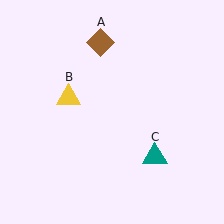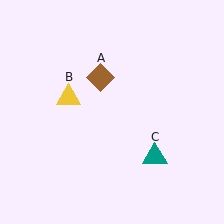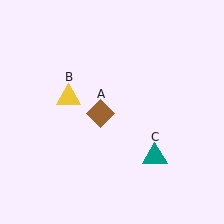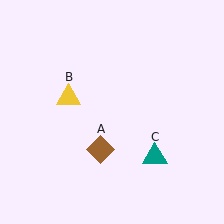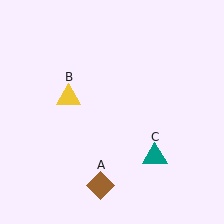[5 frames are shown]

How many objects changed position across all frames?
1 object changed position: brown diamond (object A).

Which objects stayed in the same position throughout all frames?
Yellow triangle (object B) and teal triangle (object C) remained stationary.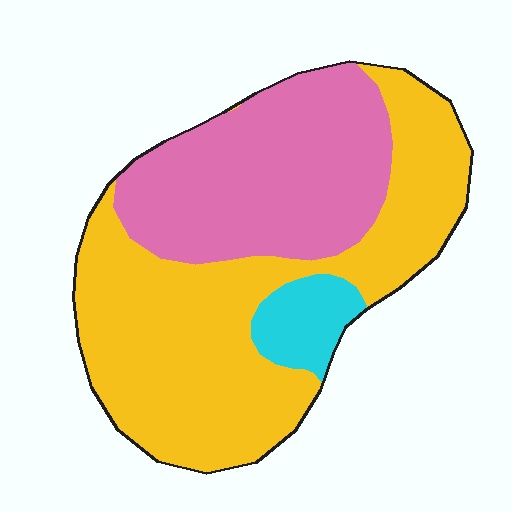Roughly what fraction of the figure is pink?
Pink takes up about three eighths (3/8) of the figure.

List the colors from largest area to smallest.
From largest to smallest: yellow, pink, cyan.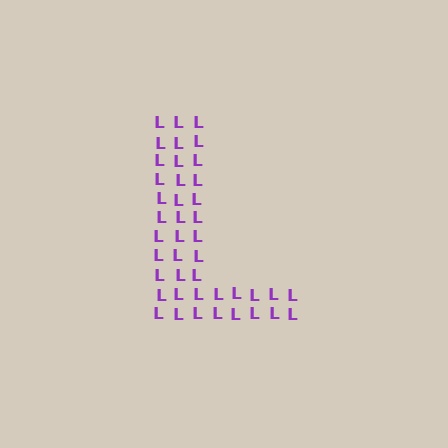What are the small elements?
The small elements are letter L's.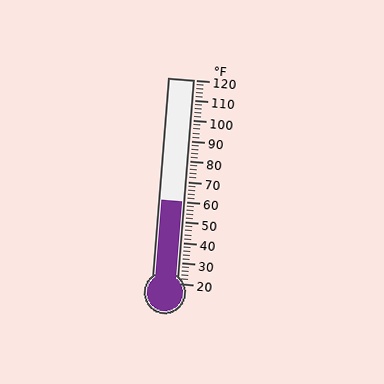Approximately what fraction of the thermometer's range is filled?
The thermometer is filled to approximately 40% of its range.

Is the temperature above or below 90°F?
The temperature is below 90°F.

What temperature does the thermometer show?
The thermometer shows approximately 60°F.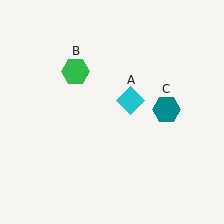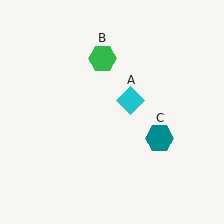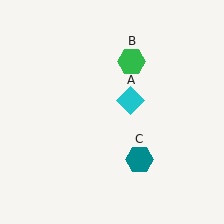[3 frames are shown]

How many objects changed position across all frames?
2 objects changed position: green hexagon (object B), teal hexagon (object C).